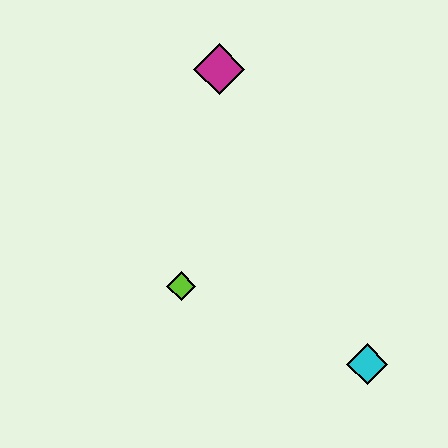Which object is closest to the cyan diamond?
The lime diamond is closest to the cyan diamond.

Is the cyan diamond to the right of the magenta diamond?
Yes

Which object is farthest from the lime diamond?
The magenta diamond is farthest from the lime diamond.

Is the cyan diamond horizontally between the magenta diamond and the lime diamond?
No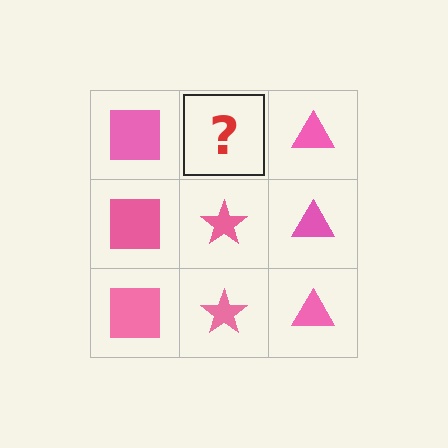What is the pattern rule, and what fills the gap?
The rule is that each column has a consistent shape. The gap should be filled with a pink star.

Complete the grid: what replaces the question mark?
The question mark should be replaced with a pink star.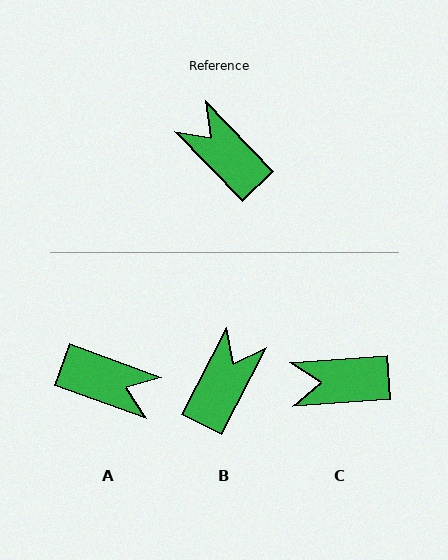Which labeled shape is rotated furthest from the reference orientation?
A, about 154 degrees away.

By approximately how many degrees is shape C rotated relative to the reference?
Approximately 50 degrees counter-clockwise.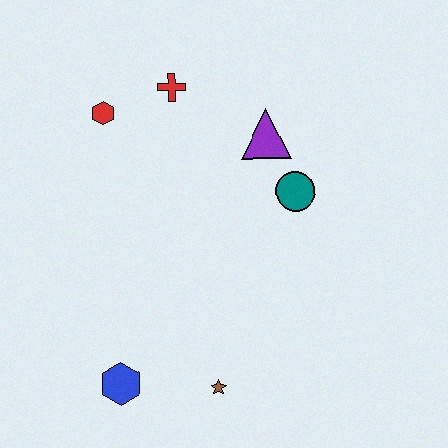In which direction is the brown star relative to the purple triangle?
The brown star is below the purple triangle.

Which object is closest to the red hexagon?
The red cross is closest to the red hexagon.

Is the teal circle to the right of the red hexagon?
Yes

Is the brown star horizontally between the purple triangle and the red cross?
Yes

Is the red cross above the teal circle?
Yes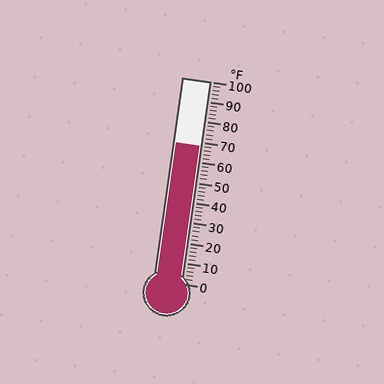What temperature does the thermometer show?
The thermometer shows approximately 68°F.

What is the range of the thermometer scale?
The thermometer scale ranges from 0°F to 100°F.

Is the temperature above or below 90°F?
The temperature is below 90°F.